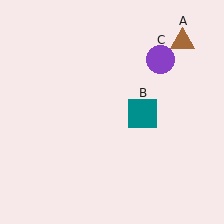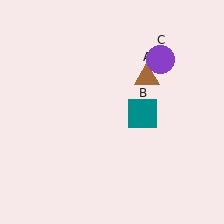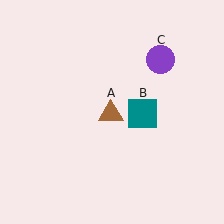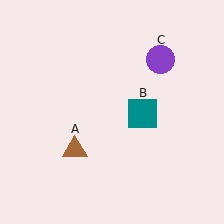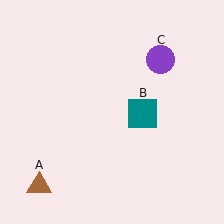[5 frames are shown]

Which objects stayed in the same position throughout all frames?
Teal square (object B) and purple circle (object C) remained stationary.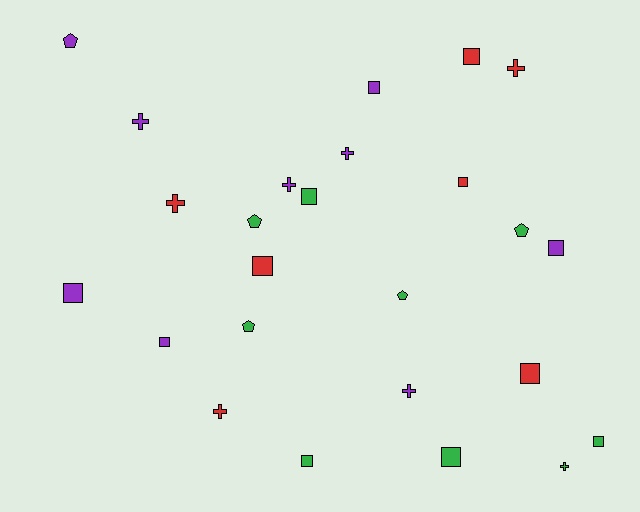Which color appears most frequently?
Green, with 9 objects.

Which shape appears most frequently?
Square, with 12 objects.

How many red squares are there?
There are 4 red squares.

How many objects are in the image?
There are 25 objects.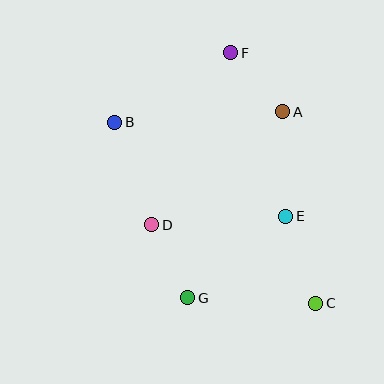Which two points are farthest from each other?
Points B and C are farthest from each other.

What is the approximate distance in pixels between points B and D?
The distance between B and D is approximately 109 pixels.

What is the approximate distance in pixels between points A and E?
The distance between A and E is approximately 105 pixels.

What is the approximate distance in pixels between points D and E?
The distance between D and E is approximately 134 pixels.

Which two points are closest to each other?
Points A and F are closest to each other.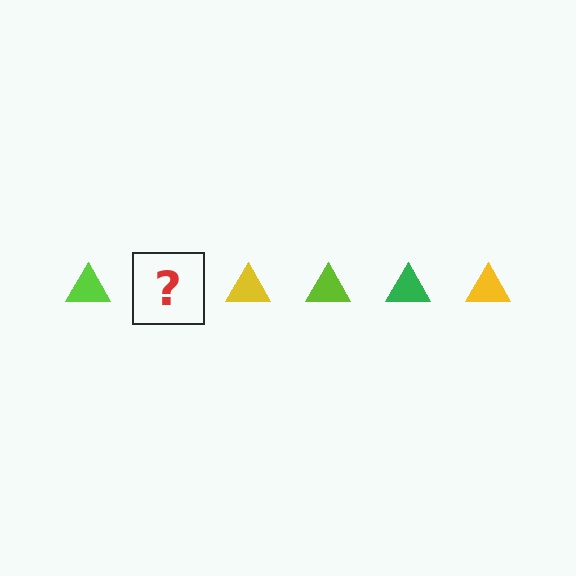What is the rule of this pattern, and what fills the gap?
The rule is that the pattern cycles through lime, green, yellow triangles. The gap should be filled with a green triangle.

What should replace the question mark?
The question mark should be replaced with a green triangle.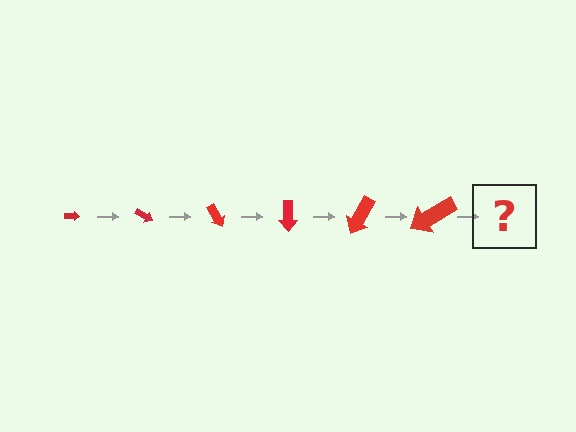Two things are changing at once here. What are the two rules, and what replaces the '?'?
The two rules are that the arrow grows larger each step and it rotates 30 degrees each step. The '?' should be an arrow, larger than the previous one and rotated 180 degrees from the start.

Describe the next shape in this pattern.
It should be an arrow, larger than the previous one and rotated 180 degrees from the start.